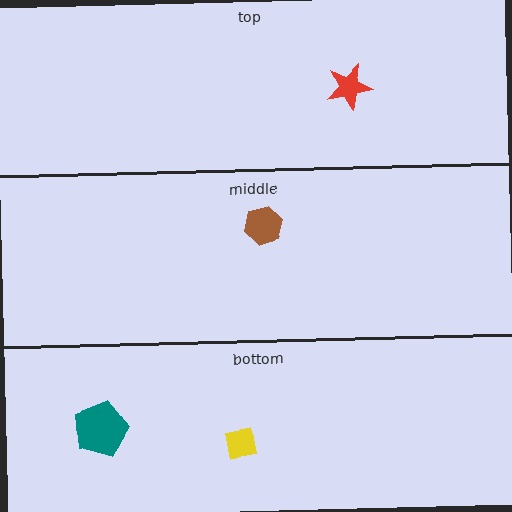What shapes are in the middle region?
The brown hexagon.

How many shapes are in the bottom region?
2.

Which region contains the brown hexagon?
The middle region.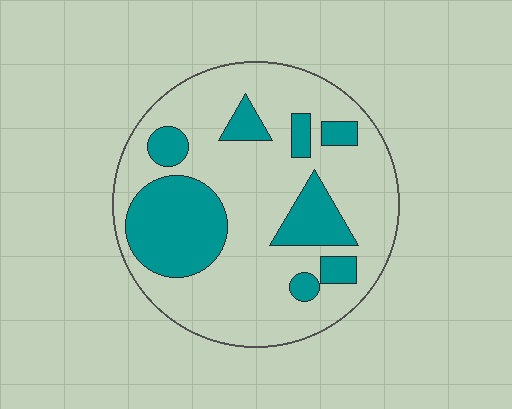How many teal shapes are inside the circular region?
8.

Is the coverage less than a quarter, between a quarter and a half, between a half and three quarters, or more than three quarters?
Between a quarter and a half.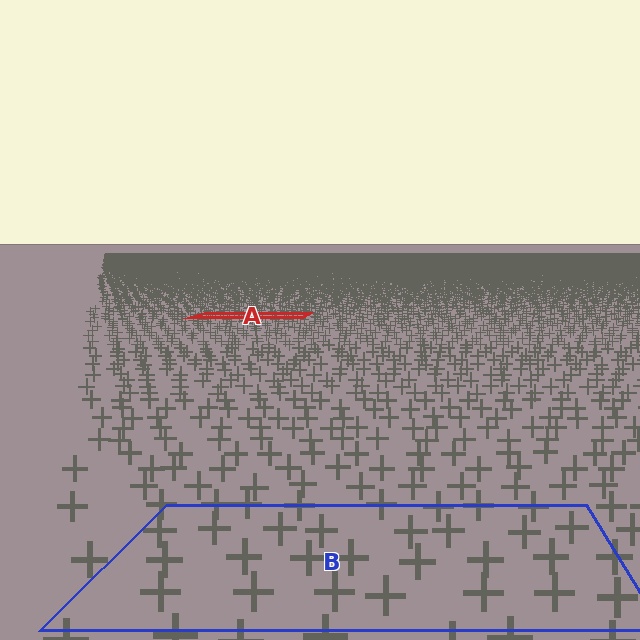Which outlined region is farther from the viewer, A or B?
Region A is farther from the viewer — the texture elements inside it appear smaller and more densely packed.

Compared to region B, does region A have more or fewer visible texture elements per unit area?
Region A has more texture elements per unit area — they are packed more densely because it is farther away.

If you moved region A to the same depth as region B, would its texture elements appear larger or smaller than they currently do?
They would appear larger. At a closer depth, the same texture elements are projected at a bigger on-screen size.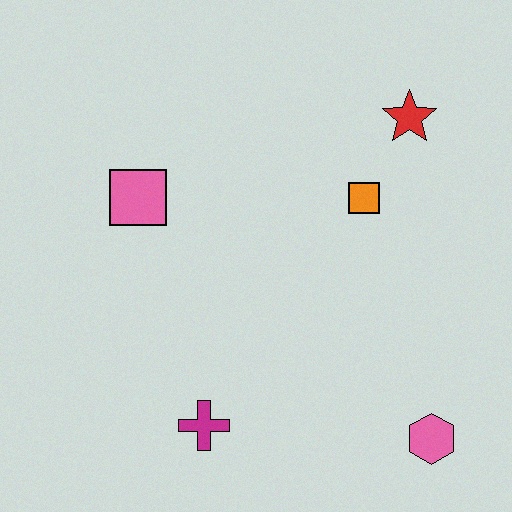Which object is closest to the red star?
The orange square is closest to the red star.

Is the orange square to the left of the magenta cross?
No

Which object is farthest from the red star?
The magenta cross is farthest from the red star.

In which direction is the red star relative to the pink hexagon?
The red star is above the pink hexagon.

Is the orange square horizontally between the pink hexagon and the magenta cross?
Yes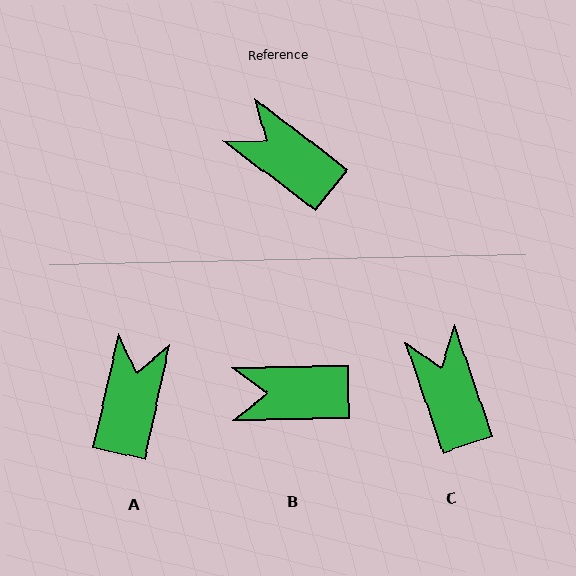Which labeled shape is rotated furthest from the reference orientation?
A, about 65 degrees away.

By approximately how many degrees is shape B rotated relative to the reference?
Approximately 38 degrees counter-clockwise.